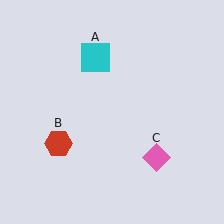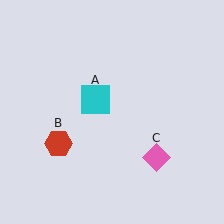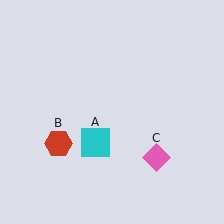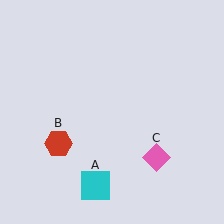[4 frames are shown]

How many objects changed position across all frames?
1 object changed position: cyan square (object A).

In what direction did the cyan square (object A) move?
The cyan square (object A) moved down.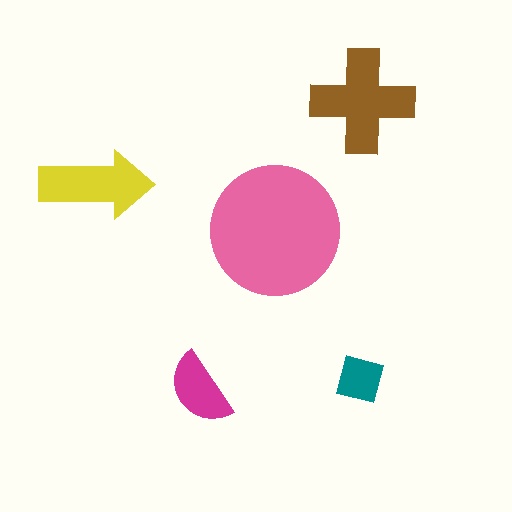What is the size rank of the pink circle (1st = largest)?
1st.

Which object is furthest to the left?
The yellow arrow is leftmost.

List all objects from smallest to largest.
The teal square, the magenta semicircle, the yellow arrow, the brown cross, the pink circle.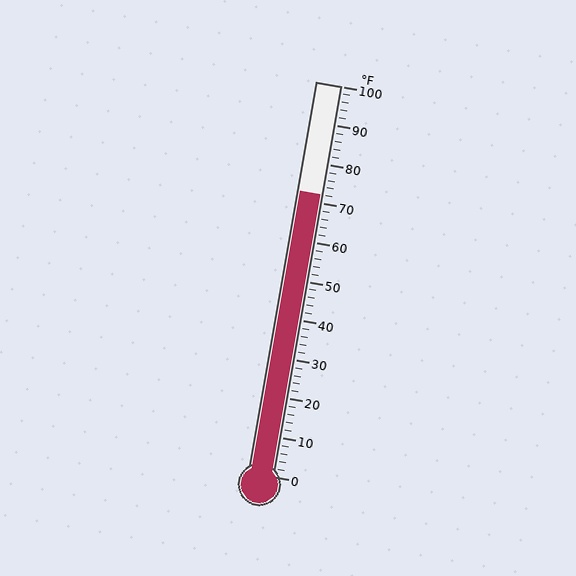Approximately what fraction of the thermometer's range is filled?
The thermometer is filled to approximately 70% of its range.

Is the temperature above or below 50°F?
The temperature is above 50°F.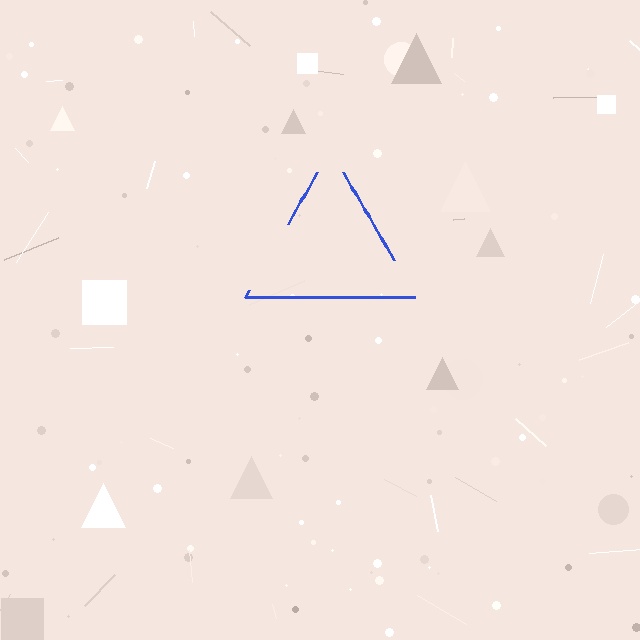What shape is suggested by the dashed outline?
The dashed outline suggests a triangle.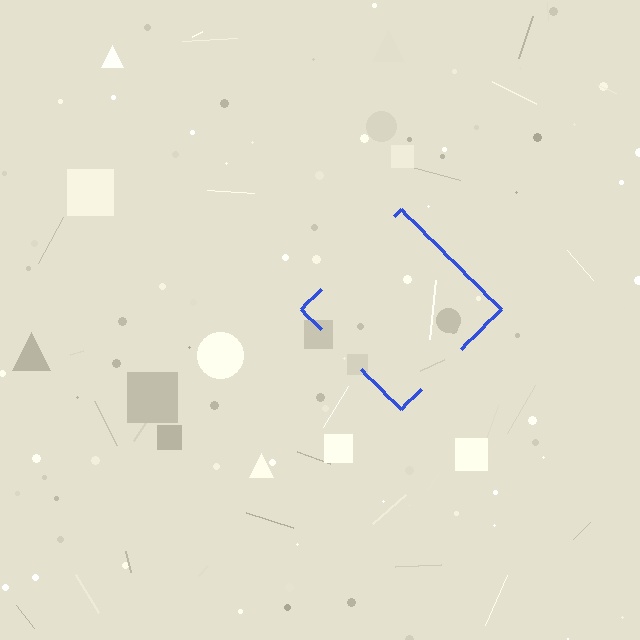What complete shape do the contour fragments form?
The contour fragments form a diamond.